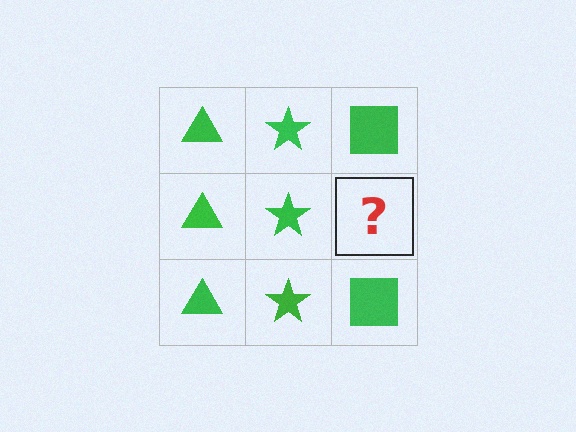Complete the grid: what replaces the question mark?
The question mark should be replaced with a green square.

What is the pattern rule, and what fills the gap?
The rule is that each column has a consistent shape. The gap should be filled with a green square.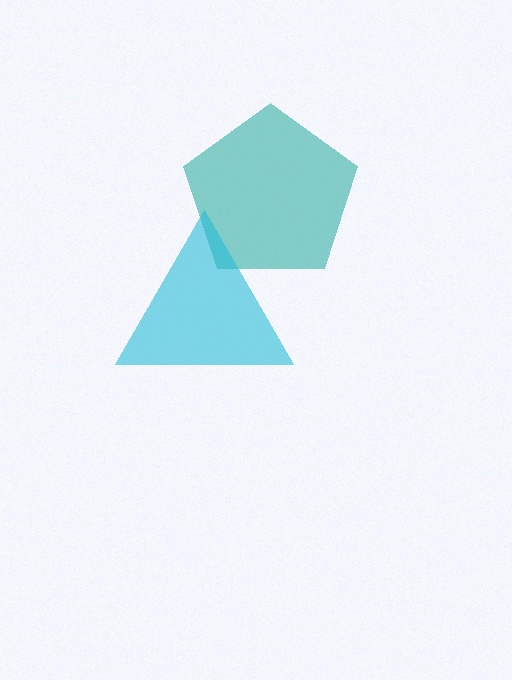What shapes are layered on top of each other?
The layered shapes are: a teal pentagon, a cyan triangle.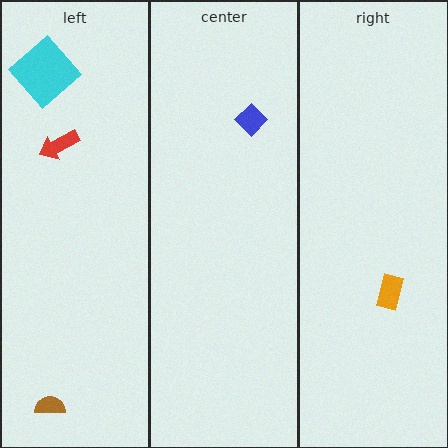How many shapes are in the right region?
1.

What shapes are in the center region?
The blue diamond.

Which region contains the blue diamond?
The center region.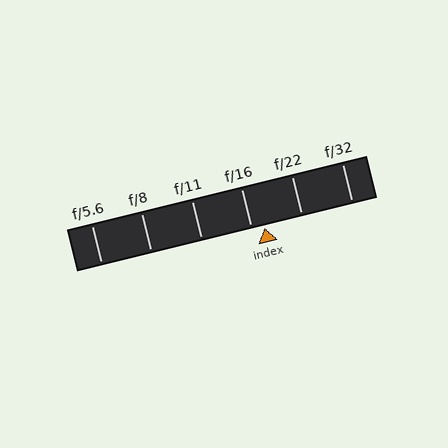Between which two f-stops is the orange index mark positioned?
The index mark is between f/16 and f/22.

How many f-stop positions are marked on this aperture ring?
There are 6 f-stop positions marked.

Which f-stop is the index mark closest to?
The index mark is closest to f/16.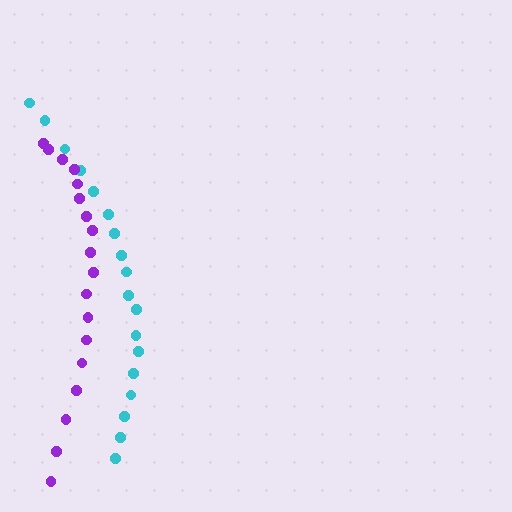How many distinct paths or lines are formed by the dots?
There are 2 distinct paths.